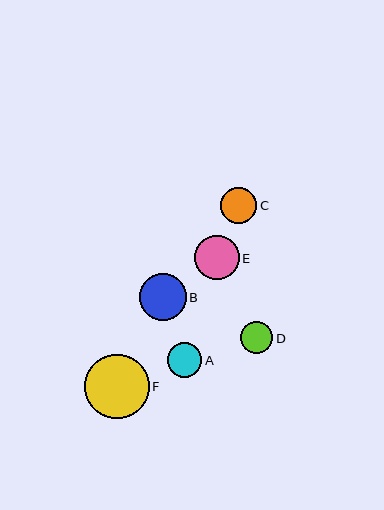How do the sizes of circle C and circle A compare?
Circle C and circle A are approximately the same size.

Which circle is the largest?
Circle F is the largest with a size of approximately 65 pixels.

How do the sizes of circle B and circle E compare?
Circle B and circle E are approximately the same size.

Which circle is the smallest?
Circle D is the smallest with a size of approximately 32 pixels.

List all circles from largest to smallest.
From largest to smallest: F, B, E, C, A, D.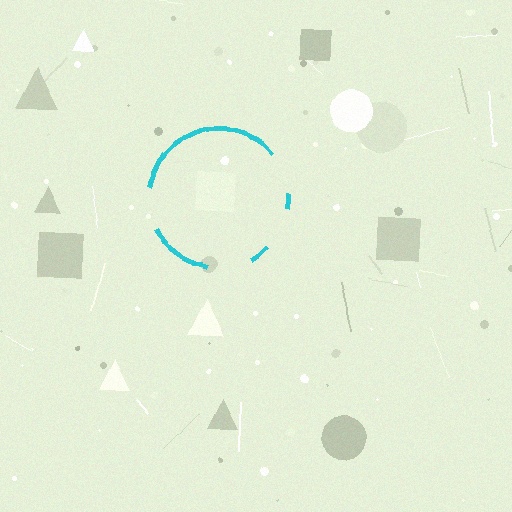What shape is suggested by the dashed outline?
The dashed outline suggests a circle.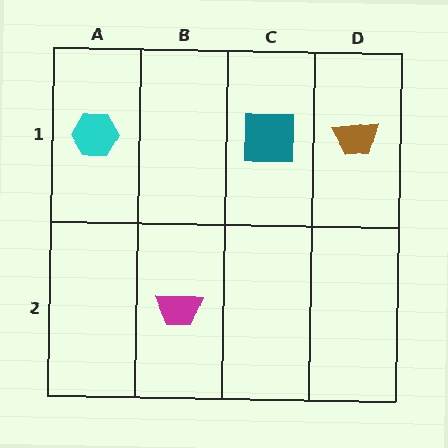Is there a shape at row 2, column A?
No, that cell is empty.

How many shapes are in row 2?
1 shape.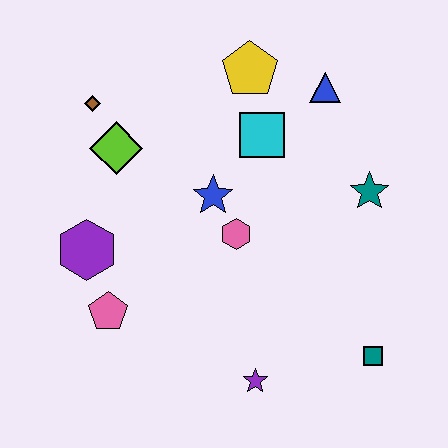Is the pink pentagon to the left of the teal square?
Yes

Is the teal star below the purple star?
No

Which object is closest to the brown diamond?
The lime diamond is closest to the brown diamond.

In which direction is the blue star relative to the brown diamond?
The blue star is to the right of the brown diamond.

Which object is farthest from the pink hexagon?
The brown diamond is farthest from the pink hexagon.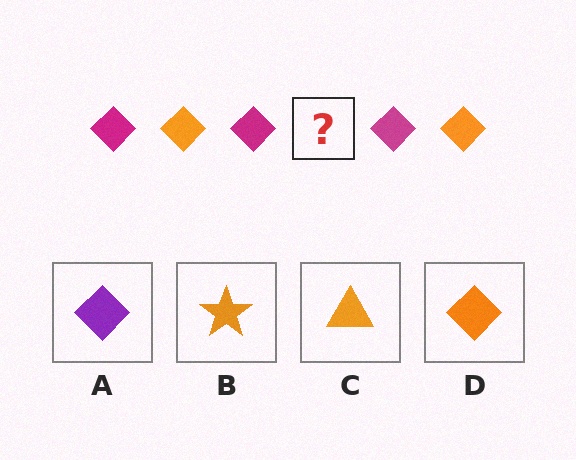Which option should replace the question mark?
Option D.